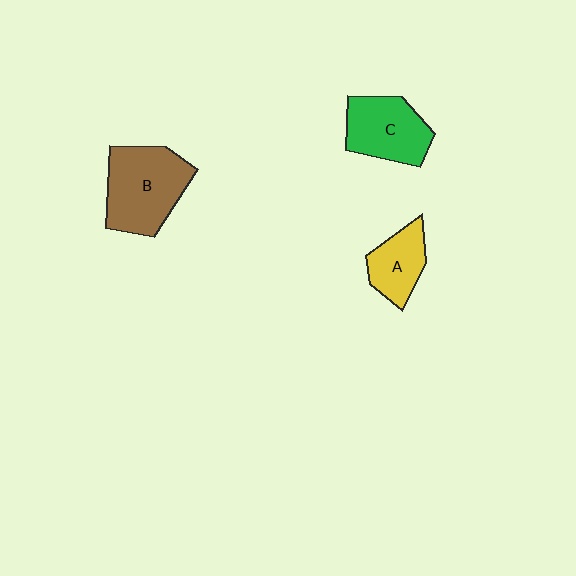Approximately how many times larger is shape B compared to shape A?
Approximately 1.8 times.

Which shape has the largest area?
Shape B (brown).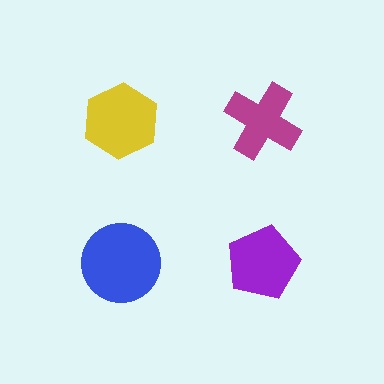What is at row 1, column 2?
A magenta cross.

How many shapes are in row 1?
2 shapes.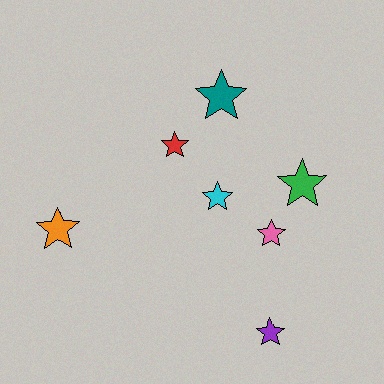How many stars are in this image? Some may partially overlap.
There are 7 stars.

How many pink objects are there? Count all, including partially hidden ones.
There is 1 pink object.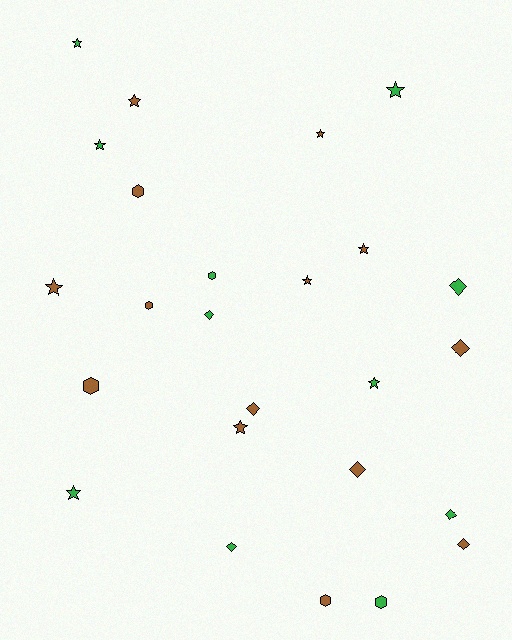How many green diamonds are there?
There are 4 green diamonds.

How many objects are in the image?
There are 25 objects.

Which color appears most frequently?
Brown, with 14 objects.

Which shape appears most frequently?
Star, with 11 objects.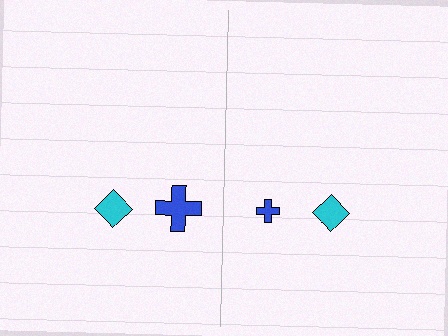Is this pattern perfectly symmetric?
No, the pattern is not perfectly symmetric. The blue cross on the right side has a different size than its mirror counterpart.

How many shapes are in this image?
There are 4 shapes in this image.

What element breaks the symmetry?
The blue cross on the right side has a different size than its mirror counterpart.